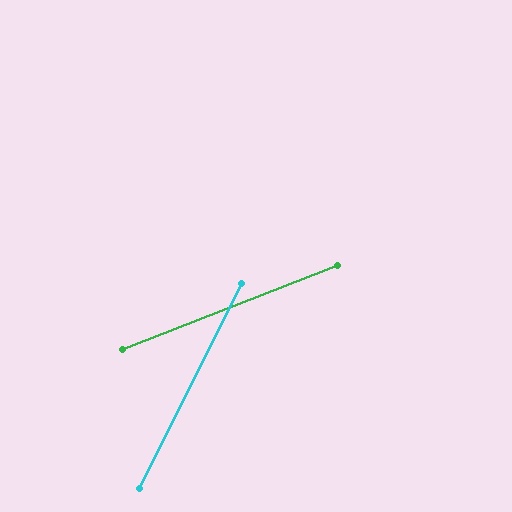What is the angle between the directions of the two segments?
Approximately 42 degrees.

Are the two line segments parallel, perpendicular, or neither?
Neither parallel nor perpendicular — they differ by about 42°.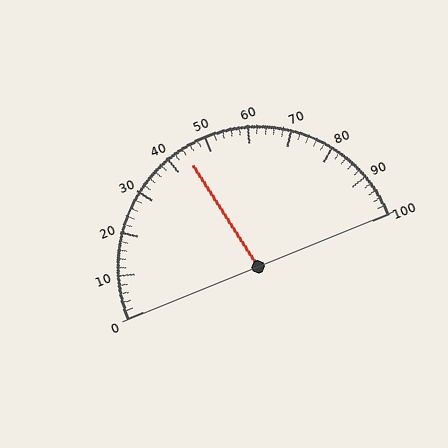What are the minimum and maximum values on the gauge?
The gauge ranges from 0 to 100.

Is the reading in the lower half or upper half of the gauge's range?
The reading is in the lower half of the range (0 to 100).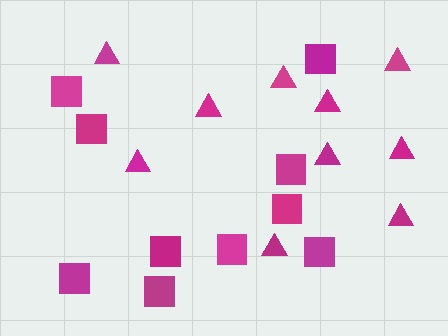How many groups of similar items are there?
There are 2 groups: one group of triangles (10) and one group of squares (10).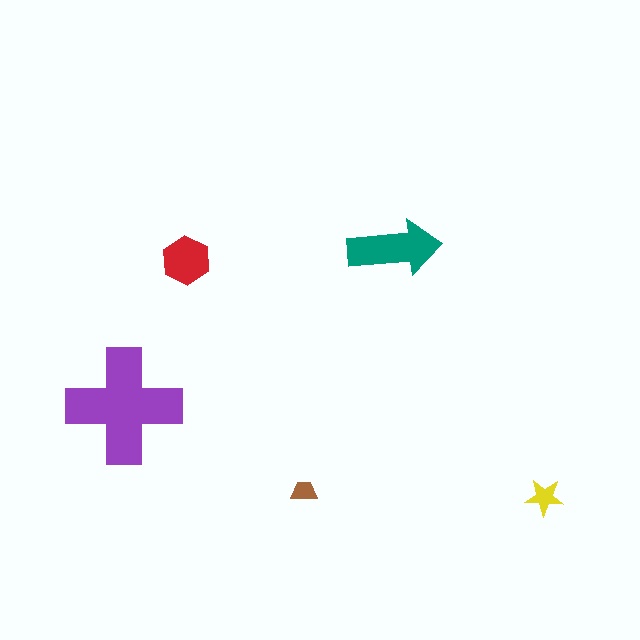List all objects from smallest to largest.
The brown trapezoid, the yellow star, the red hexagon, the teal arrow, the purple cross.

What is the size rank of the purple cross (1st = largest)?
1st.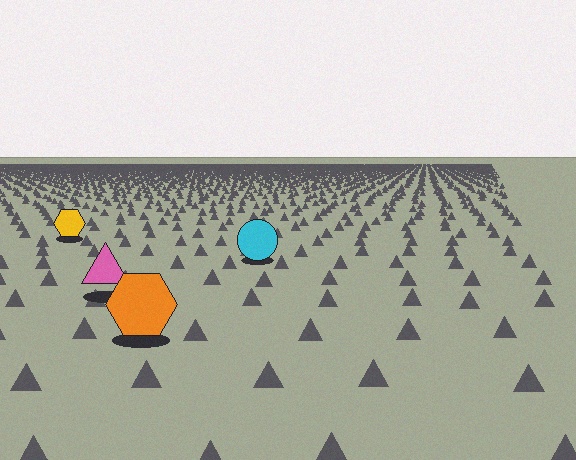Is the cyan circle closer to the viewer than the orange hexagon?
No. The orange hexagon is closer — you can tell from the texture gradient: the ground texture is coarser near it.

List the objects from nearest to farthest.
From nearest to farthest: the orange hexagon, the pink triangle, the cyan circle, the yellow hexagon.